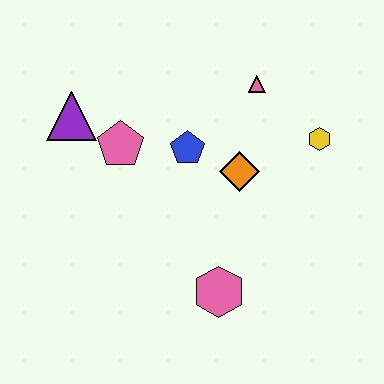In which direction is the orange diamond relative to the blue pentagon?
The orange diamond is to the right of the blue pentagon.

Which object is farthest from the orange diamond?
The purple triangle is farthest from the orange diamond.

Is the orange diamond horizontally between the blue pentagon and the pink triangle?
Yes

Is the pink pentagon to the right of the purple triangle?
Yes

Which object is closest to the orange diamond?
The blue pentagon is closest to the orange diamond.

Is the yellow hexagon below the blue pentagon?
No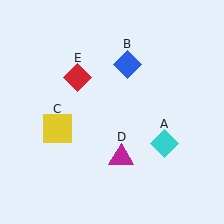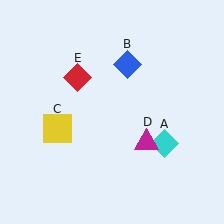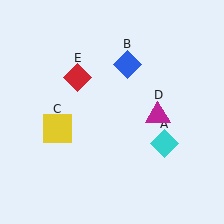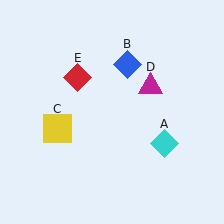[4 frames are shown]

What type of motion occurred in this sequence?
The magenta triangle (object D) rotated counterclockwise around the center of the scene.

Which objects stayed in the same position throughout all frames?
Cyan diamond (object A) and blue diamond (object B) and yellow square (object C) and red diamond (object E) remained stationary.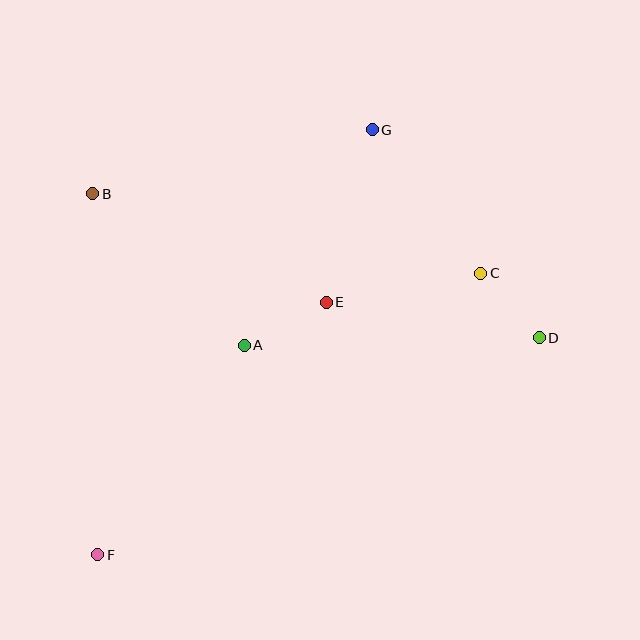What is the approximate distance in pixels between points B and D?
The distance between B and D is approximately 469 pixels.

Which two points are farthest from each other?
Points F and G are farthest from each other.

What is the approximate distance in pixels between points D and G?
The distance between D and G is approximately 267 pixels.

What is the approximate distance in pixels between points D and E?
The distance between D and E is approximately 216 pixels.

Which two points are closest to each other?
Points C and D are closest to each other.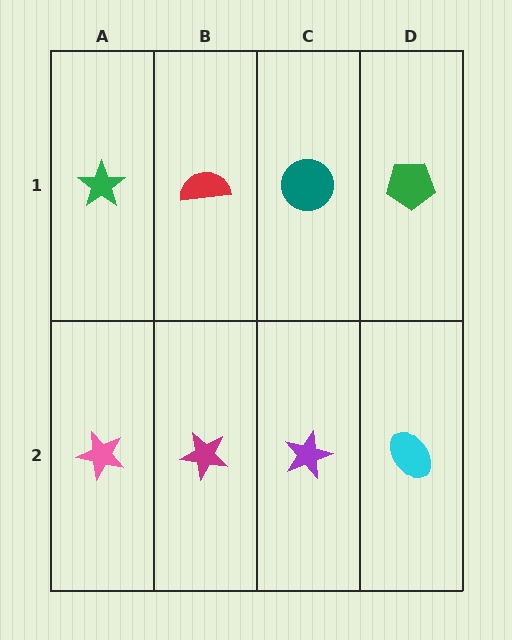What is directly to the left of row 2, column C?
A magenta star.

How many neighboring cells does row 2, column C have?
3.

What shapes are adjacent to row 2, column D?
A green pentagon (row 1, column D), a purple star (row 2, column C).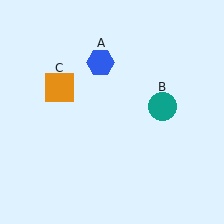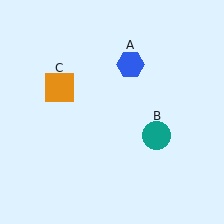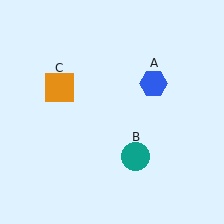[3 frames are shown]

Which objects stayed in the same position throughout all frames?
Orange square (object C) remained stationary.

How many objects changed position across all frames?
2 objects changed position: blue hexagon (object A), teal circle (object B).